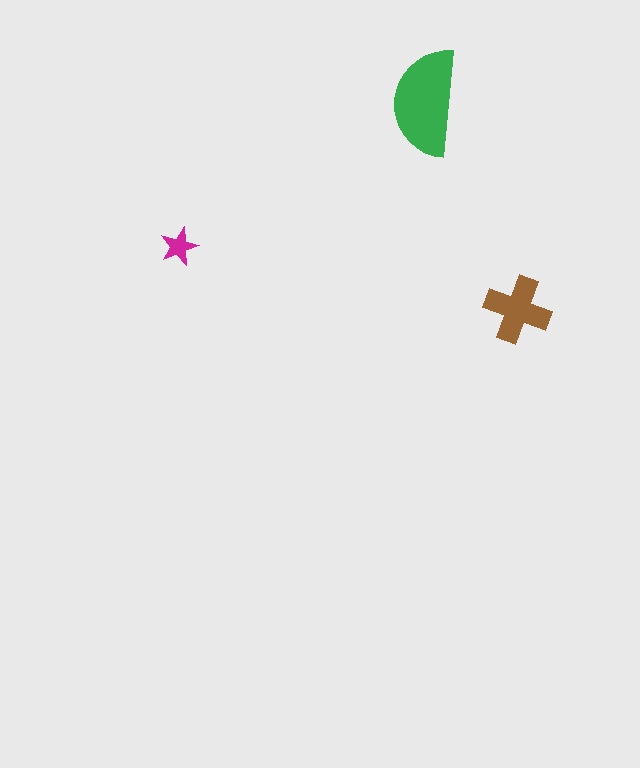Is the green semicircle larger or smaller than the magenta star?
Larger.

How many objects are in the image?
There are 3 objects in the image.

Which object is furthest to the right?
The brown cross is rightmost.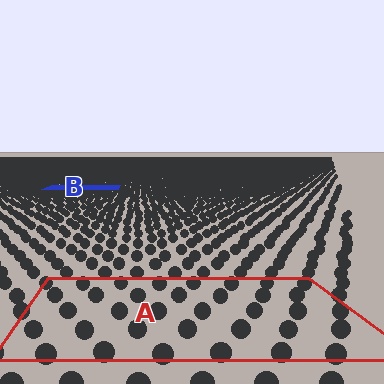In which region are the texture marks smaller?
The texture marks are smaller in region B, because it is farther away.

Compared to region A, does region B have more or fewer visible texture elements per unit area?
Region B has more texture elements per unit area — they are packed more densely because it is farther away.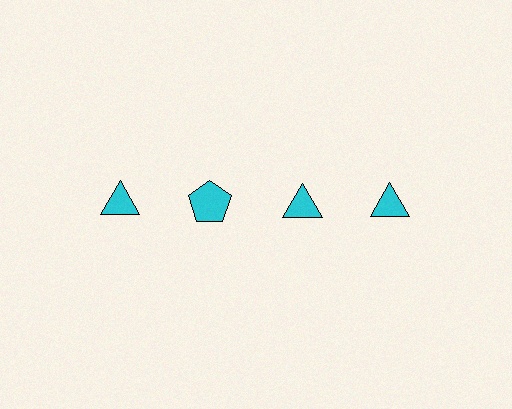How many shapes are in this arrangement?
There are 4 shapes arranged in a grid pattern.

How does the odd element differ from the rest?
It has a different shape: pentagon instead of triangle.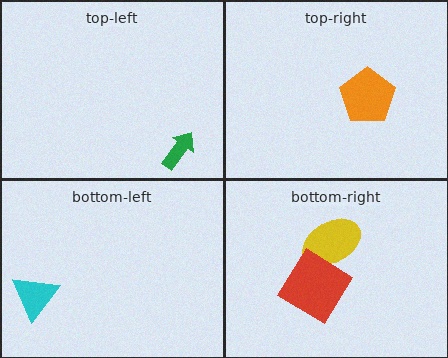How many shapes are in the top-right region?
1.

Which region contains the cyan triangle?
The bottom-left region.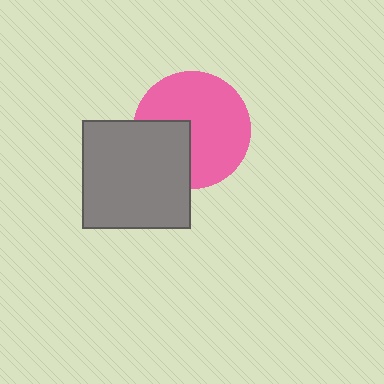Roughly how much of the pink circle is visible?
Most of it is visible (roughly 70%).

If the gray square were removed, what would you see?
You would see the complete pink circle.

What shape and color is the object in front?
The object in front is a gray square.